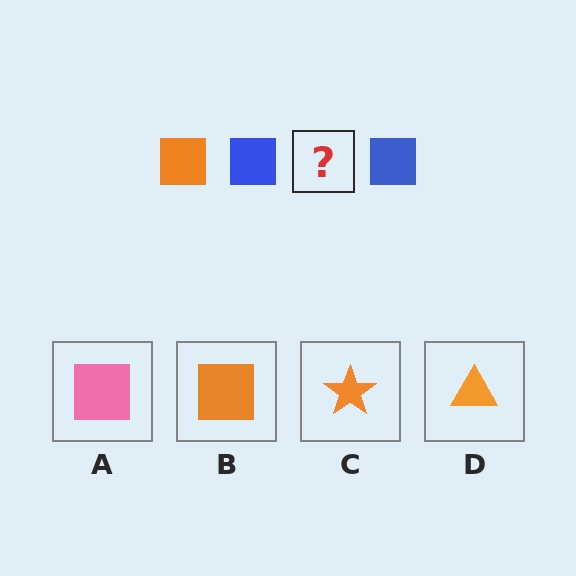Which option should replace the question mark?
Option B.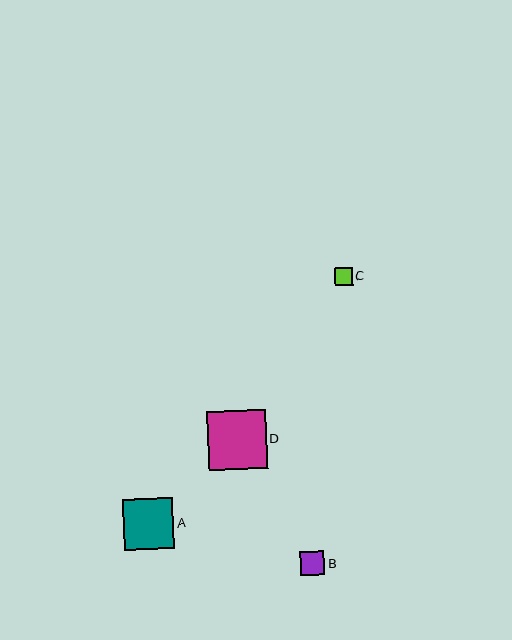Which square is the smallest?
Square C is the smallest with a size of approximately 18 pixels.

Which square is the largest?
Square D is the largest with a size of approximately 59 pixels.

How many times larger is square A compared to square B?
Square A is approximately 2.1 times the size of square B.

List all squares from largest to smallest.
From largest to smallest: D, A, B, C.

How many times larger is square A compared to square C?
Square A is approximately 2.9 times the size of square C.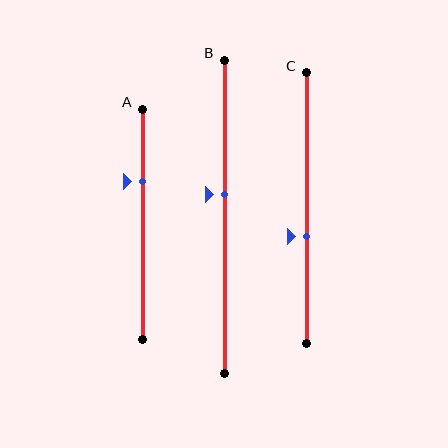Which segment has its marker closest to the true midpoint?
Segment B has its marker closest to the true midpoint.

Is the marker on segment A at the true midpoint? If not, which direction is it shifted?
No, the marker on segment A is shifted upward by about 18% of the segment length.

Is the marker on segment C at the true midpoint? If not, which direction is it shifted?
No, the marker on segment C is shifted downward by about 10% of the segment length.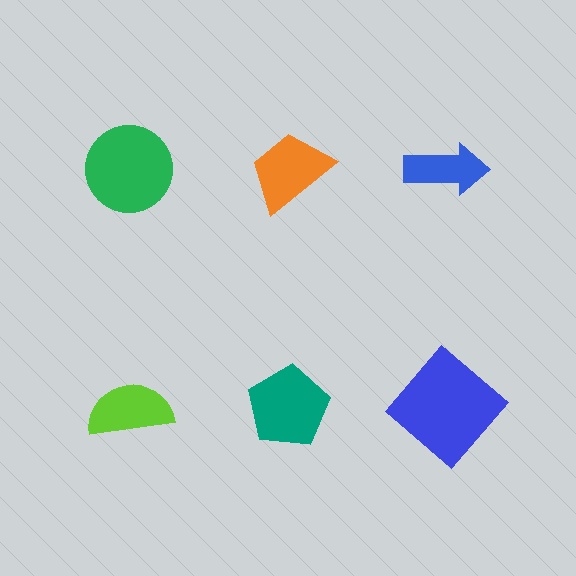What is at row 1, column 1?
A green circle.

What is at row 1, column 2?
An orange trapezoid.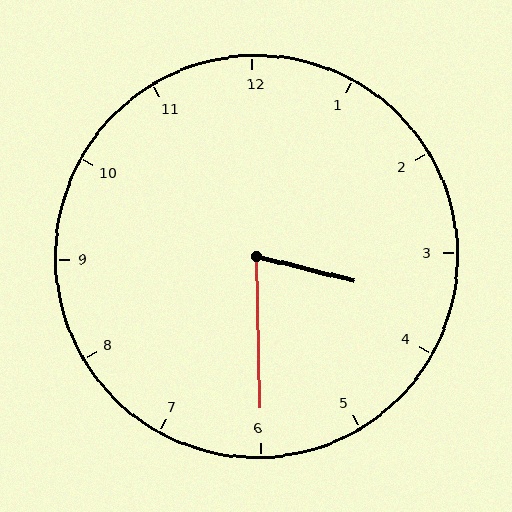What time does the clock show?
3:30.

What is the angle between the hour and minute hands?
Approximately 75 degrees.